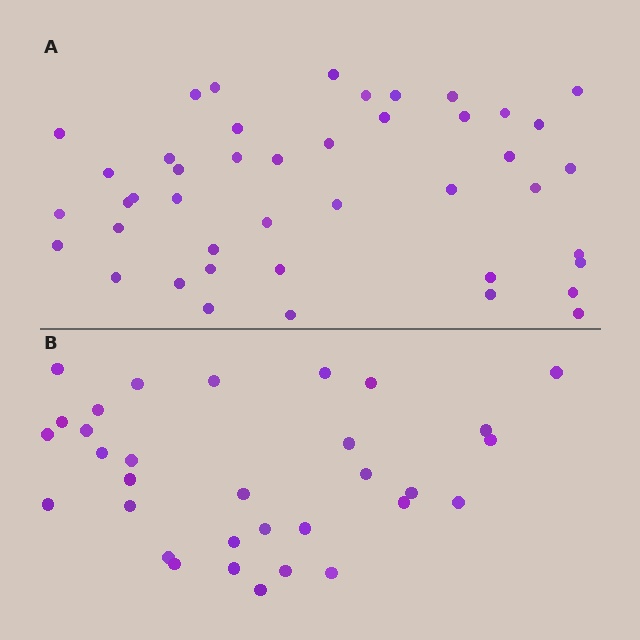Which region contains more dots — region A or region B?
Region A (the top region) has more dots.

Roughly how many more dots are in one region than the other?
Region A has roughly 12 or so more dots than region B.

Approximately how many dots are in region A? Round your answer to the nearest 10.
About 40 dots. (The exact count is 44, which rounds to 40.)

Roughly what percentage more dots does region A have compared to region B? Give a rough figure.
About 40% more.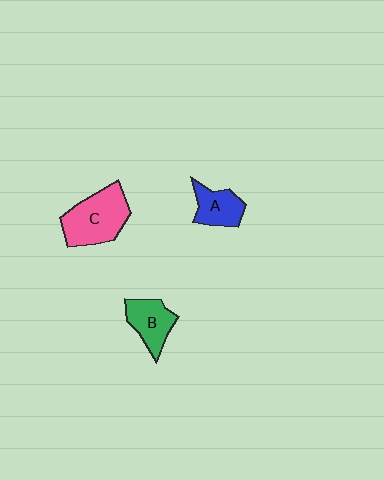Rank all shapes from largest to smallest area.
From largest to smallest: C (pink), B (green), A (blue).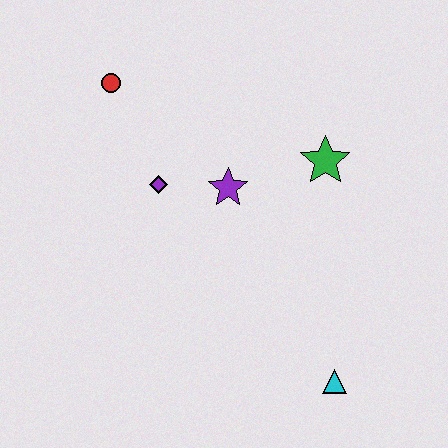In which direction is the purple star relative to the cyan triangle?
The purple star is above the cyan triangle.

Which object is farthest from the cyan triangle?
The red circle is farthest from the cyan triangle.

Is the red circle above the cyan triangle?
Yes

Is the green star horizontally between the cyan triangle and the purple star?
Yes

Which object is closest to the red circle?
The purple diamond is closest to the red circle.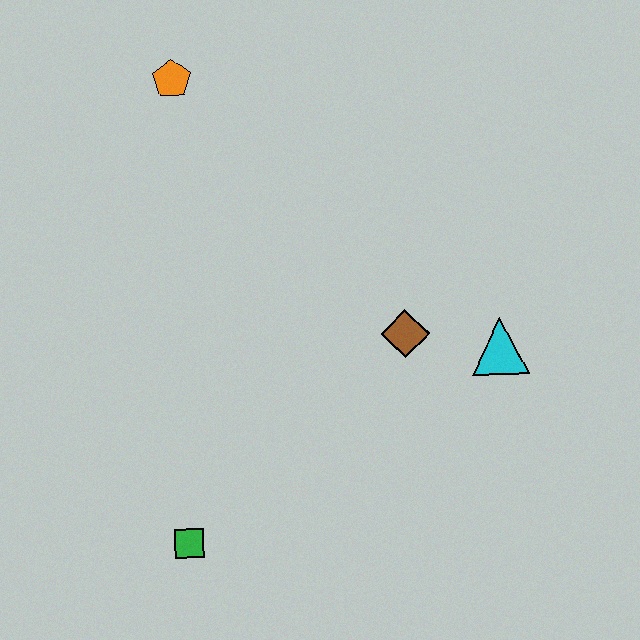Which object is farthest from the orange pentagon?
The green square is farthest from the orange pentagon.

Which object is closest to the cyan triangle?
The brown diamond is closest to the cyan triangle.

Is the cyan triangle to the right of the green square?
Yes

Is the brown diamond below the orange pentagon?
Yes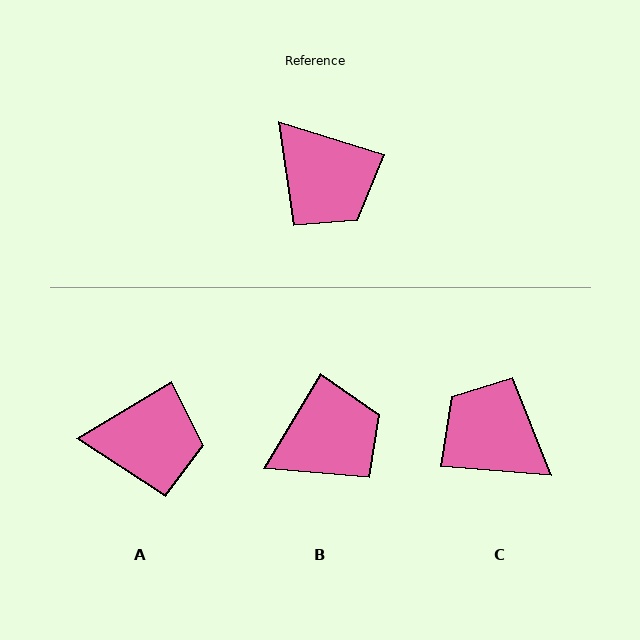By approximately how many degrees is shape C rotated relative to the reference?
Approximately 167 degrees clockwise.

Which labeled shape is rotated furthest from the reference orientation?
C, about 167 degrees away.